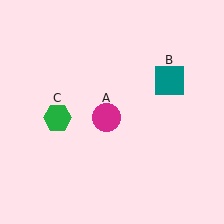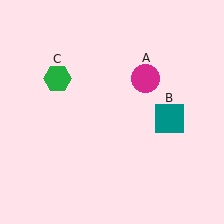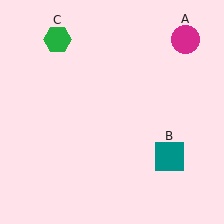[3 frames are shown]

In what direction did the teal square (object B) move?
The teal square (object B) moved down.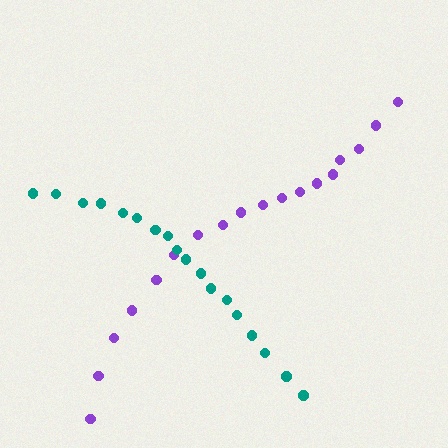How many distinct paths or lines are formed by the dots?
There are 2 distinct paths.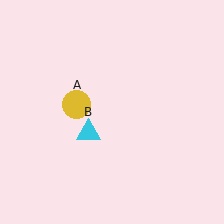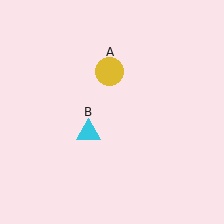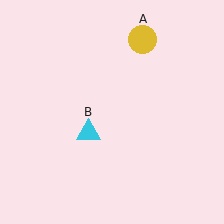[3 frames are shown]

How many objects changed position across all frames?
1 object changed position: yellow circle (object A).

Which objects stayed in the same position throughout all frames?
Cyan triangle (object B) remained stationary.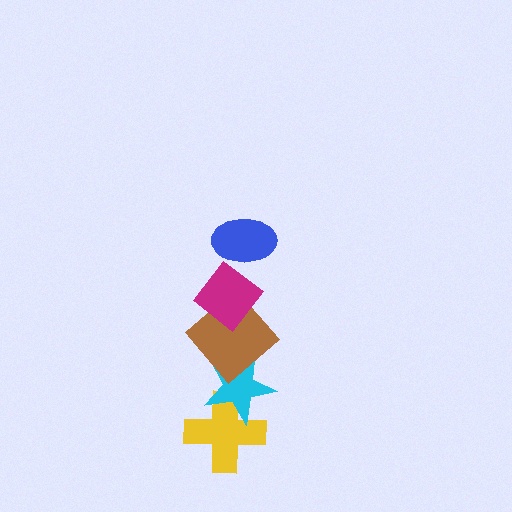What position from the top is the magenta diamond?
The magenta diamond is 2nd from the top.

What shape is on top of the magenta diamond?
The blue ellipse is on top of the magenta diamond.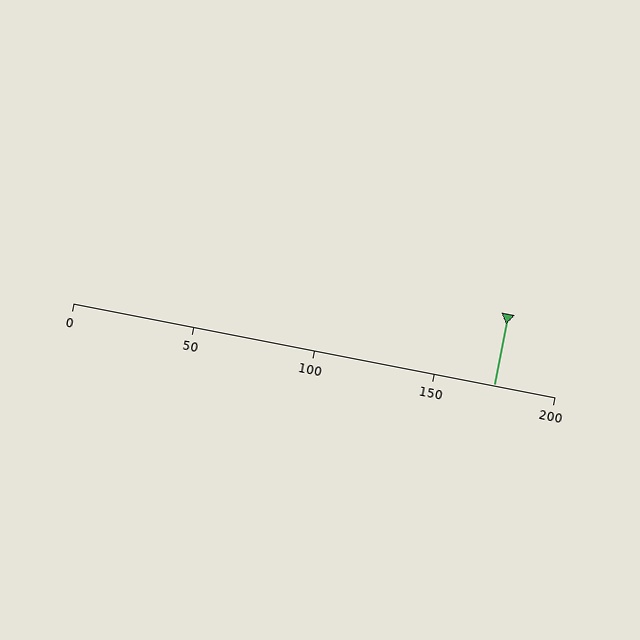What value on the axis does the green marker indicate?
The marker indicates approximately 175.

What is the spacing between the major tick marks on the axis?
The major ticks are spaced 50 apart.